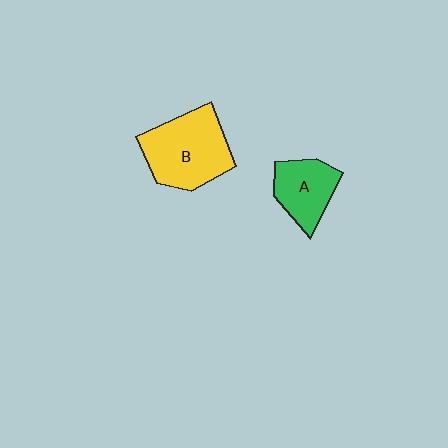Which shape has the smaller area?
Shape A (green).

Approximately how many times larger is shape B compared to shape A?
Approximately 1.6 times.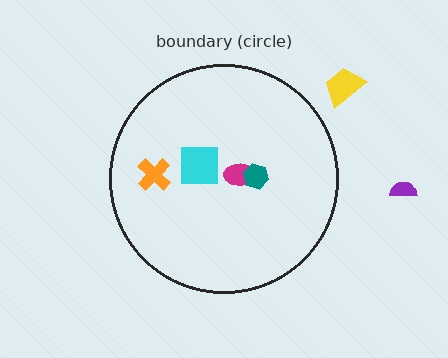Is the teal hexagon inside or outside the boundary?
Inside.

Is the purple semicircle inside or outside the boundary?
Outside.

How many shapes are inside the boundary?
4 inside, 2 outside.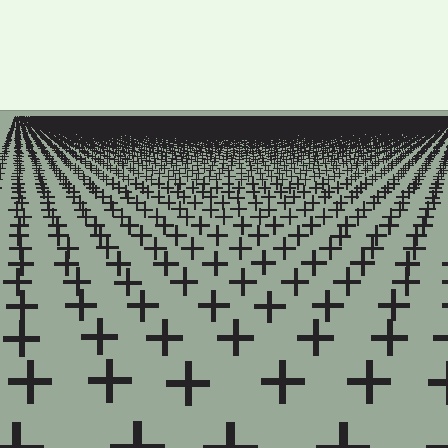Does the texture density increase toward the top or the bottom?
Density increases toward the top.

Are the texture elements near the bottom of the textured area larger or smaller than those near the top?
Larger. Near the bottom, elements are closer to the viewer and appear at a bigger on-screen size.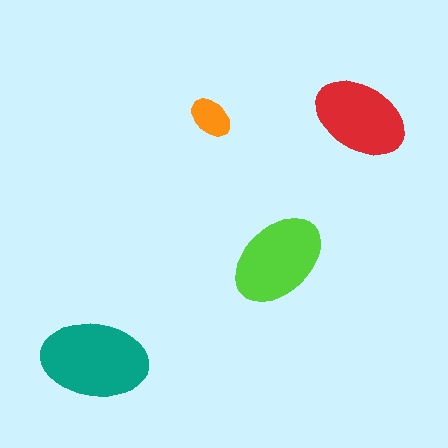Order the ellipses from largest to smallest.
the teal one, the lime one, the red one, the orange one.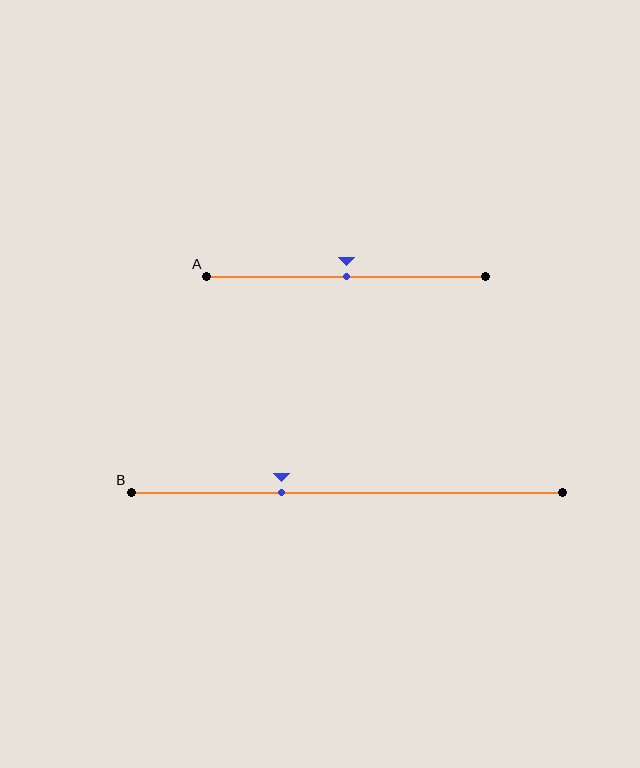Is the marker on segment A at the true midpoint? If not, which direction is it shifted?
Yes, the marker on segment A is at the true midpoint.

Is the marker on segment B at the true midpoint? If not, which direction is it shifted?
No, the marker on segment B is shifted to the left by about 15% of the segment length.